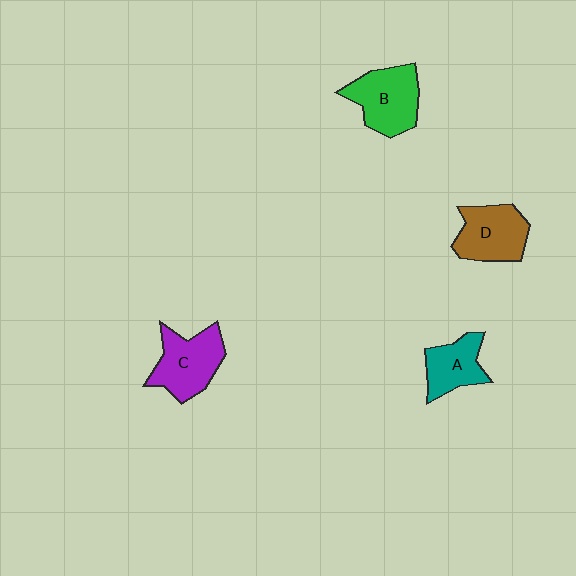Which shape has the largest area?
Shape B (green).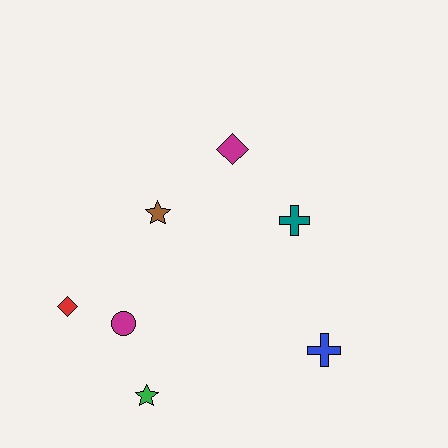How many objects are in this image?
There are 7 objects.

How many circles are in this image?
There is 1 circle.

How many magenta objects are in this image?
There are 2 magenta objects.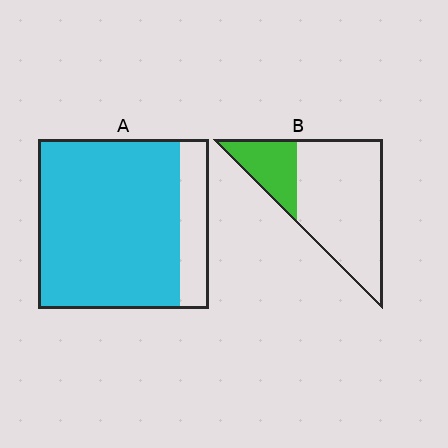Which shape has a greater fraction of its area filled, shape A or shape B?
Shape A.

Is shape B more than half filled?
No.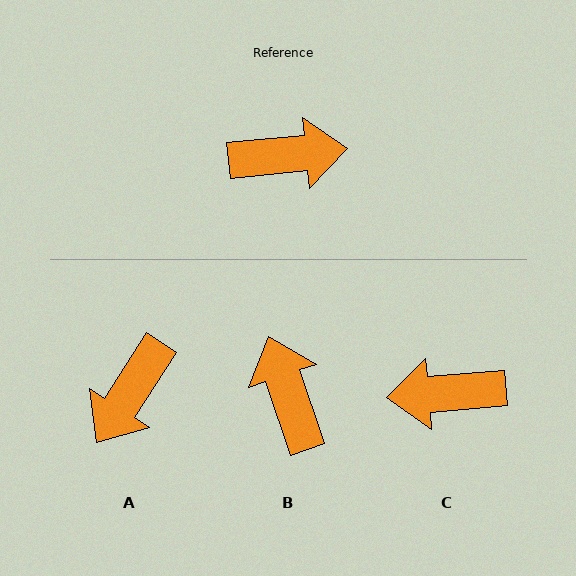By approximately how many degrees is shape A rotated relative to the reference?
Approximately 129 degrees clockwise.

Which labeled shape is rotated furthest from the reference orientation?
C, about 179 degrees away.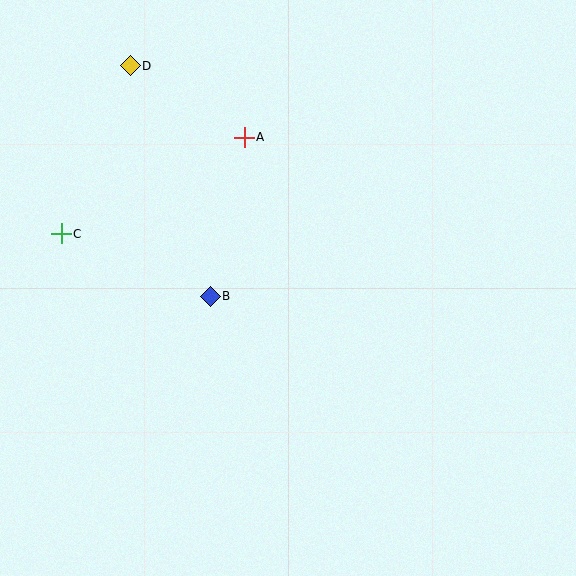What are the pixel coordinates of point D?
Point D is at (130, 66).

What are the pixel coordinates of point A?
Point A is at (244, 137).